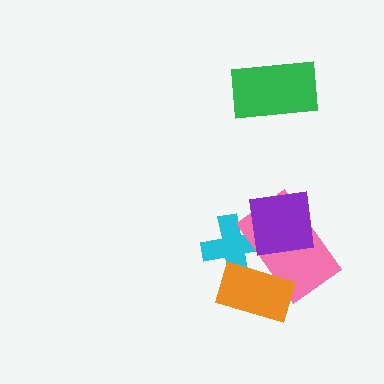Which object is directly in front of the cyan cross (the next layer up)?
The pink rectangle is directly in front of the cyan cross.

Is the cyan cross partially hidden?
Yes, it is partially covered by another shape.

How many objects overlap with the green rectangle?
0 objects overlap with the green rectangle.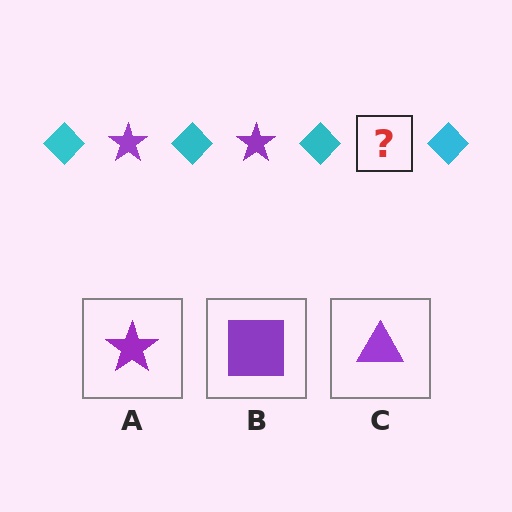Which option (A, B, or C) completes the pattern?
A.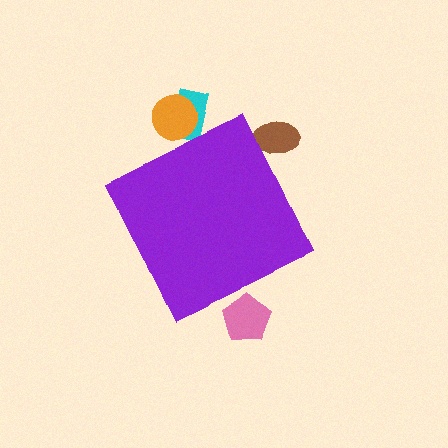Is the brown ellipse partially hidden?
Yes, the brown ellipse is partially hidden behind the purple diamond.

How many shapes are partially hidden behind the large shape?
4 shapes are partially hidden.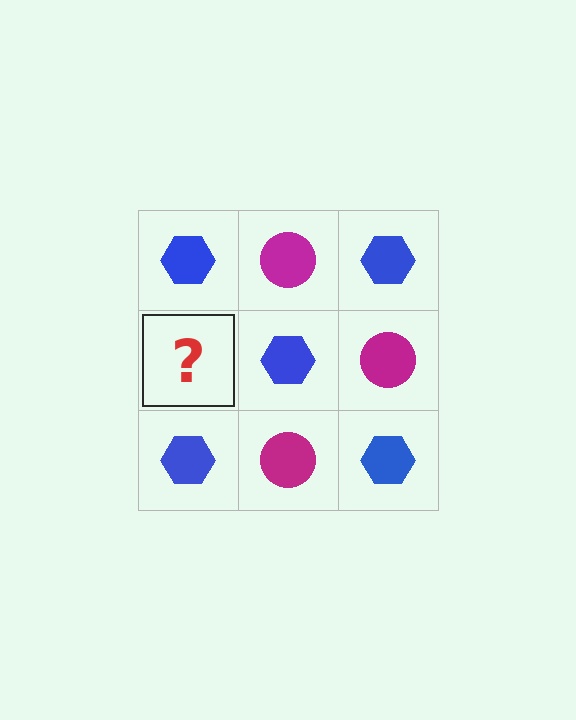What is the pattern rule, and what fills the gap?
The rule is that it alternates blue hexagon and magenta circle in a checkerboard pattern. The gap should be filled with a magenta circle.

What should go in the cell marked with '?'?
The missing cell should contain a magenta circle.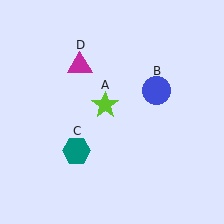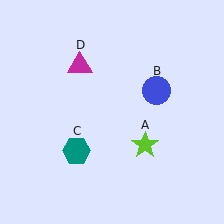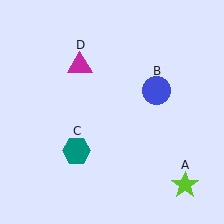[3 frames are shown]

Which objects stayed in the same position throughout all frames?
Blue circle (object B) and teal hexagon (object C) and magenta triangle (object D) remained stationary.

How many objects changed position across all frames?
1 object changed position: lime star (object A).